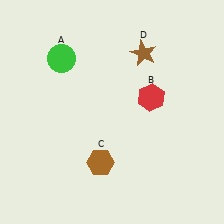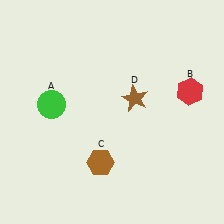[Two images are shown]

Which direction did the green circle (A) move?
The green circle (A) moved down.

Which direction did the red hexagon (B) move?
The red hexagon (B) moved right.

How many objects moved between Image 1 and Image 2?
3 objects moved between the two images.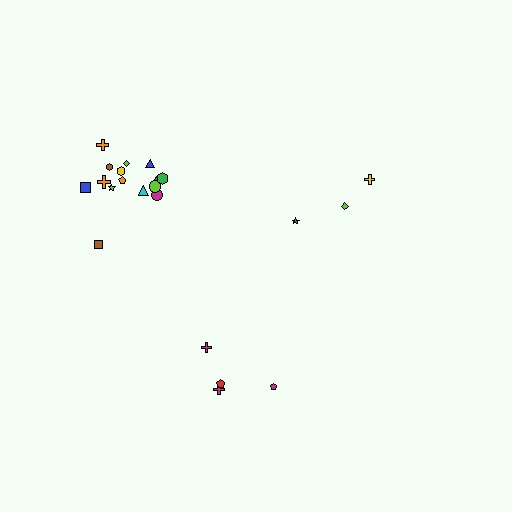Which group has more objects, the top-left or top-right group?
The top-left group.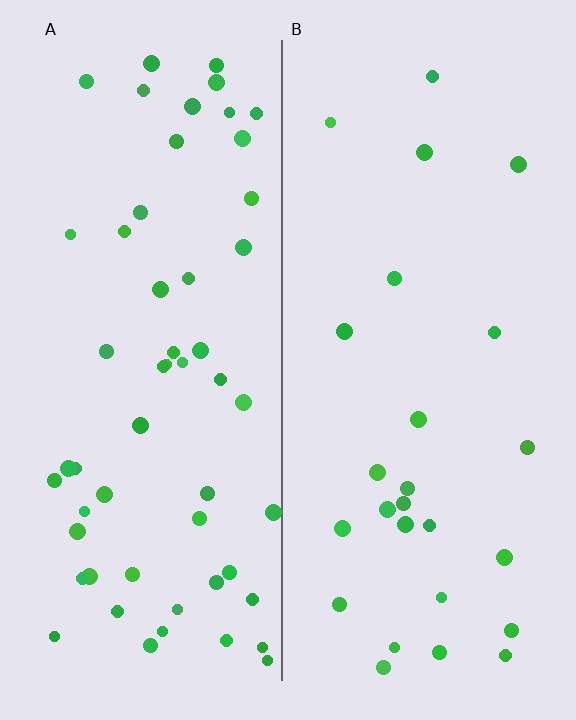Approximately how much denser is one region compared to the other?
Approximately 2.2× — region A over region B.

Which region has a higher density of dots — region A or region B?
A (the left).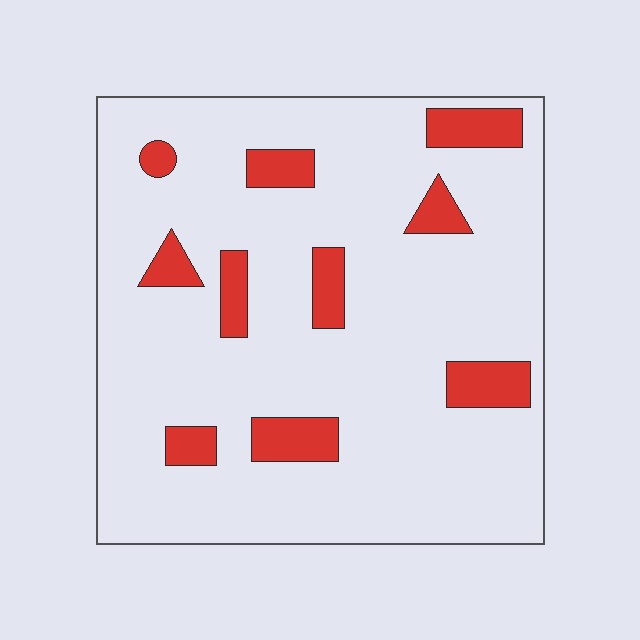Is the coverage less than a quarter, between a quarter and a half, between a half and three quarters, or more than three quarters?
Less than a quarter.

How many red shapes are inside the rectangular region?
10.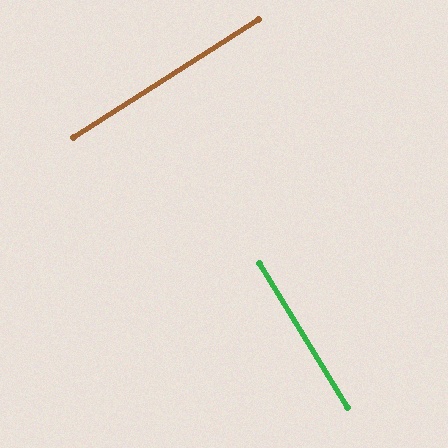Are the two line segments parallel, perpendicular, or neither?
Perpendicular — they meet at approximately 89°.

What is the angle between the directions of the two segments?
Approximately 89 degrees.